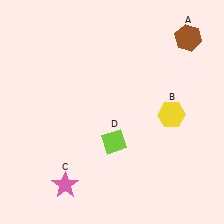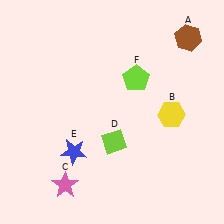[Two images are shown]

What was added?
A blue star (E), a lime pentagon (F) were added in Image 2.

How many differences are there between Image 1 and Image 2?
There are 2 differences between the two images.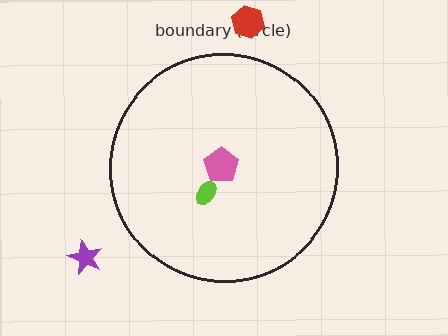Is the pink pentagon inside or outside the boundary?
Inside.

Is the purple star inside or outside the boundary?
Outside.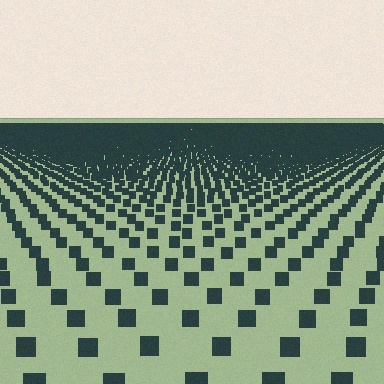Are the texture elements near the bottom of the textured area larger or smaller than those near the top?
Larger. Near the bottom, elements are closer to the viewer and appear at a bigger on-screen size.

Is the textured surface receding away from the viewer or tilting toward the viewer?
The surface is receding away from the viewer. Texture elements get smaller and denser toward the top.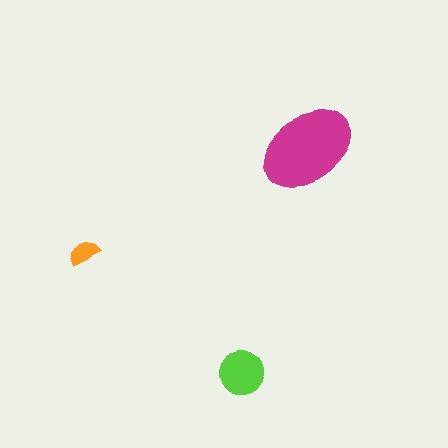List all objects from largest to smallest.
The magenta ellipse, the lime circle, the orange semicircle.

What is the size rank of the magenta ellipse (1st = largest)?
1st.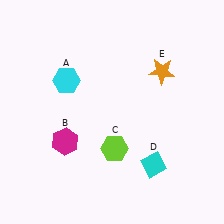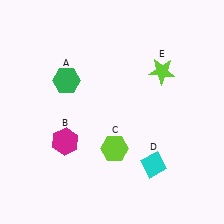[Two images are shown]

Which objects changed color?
A changed from cyan to green. E changed from orange to lime.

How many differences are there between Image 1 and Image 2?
There are 2 differences between the two images.